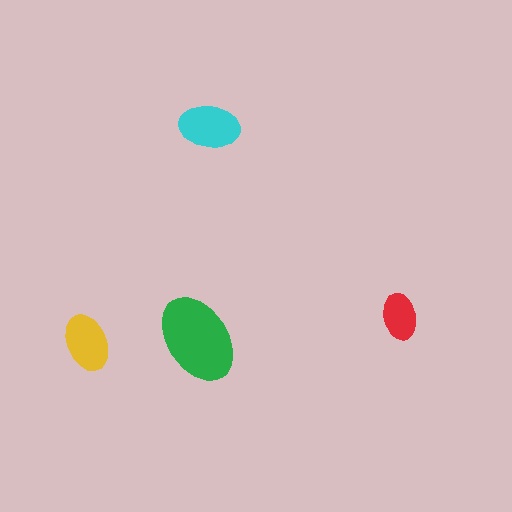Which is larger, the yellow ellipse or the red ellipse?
The yellow one.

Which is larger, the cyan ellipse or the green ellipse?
The green one.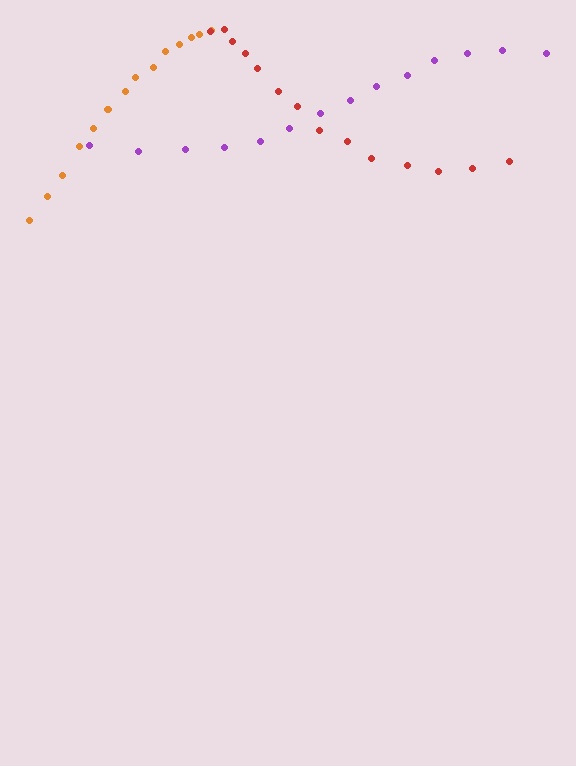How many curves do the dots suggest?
There are 3 distinct paths.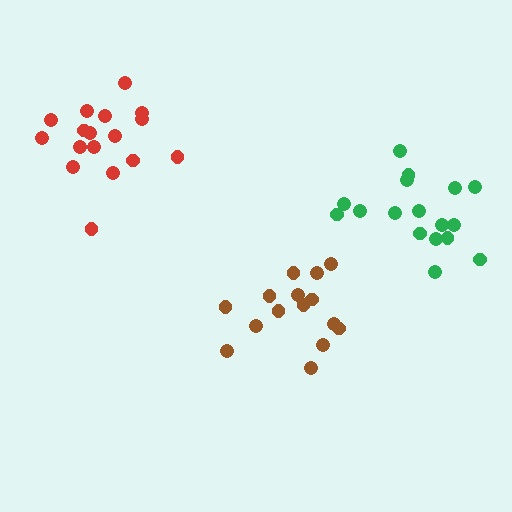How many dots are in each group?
Group 1: 17 dots, Group 2: 15 dots, Group 3: 17 dots (49 total).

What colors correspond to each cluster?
The clusters are colored: red, brown, green.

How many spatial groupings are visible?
There are 3 spatial groupings.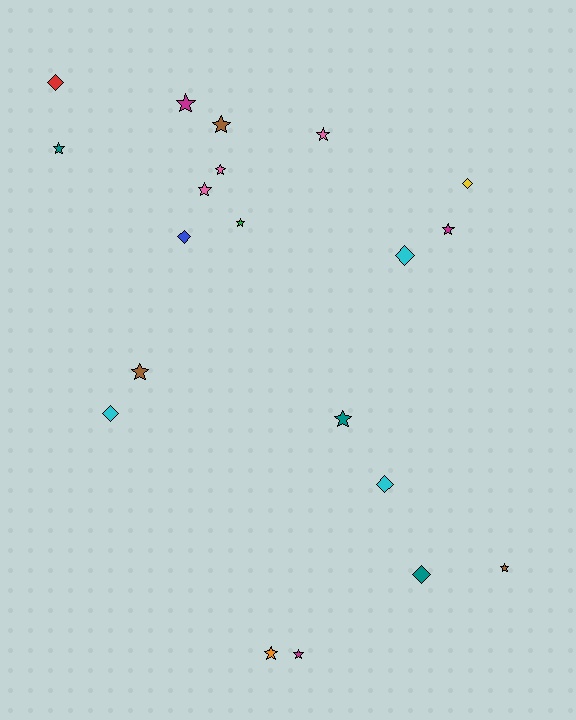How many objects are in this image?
There are 20 objects.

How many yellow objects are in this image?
There is 1 yellow object.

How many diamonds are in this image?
There are 7 diamonds.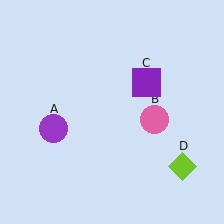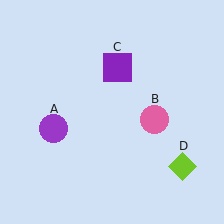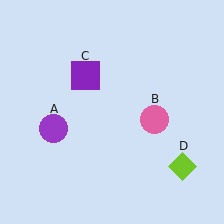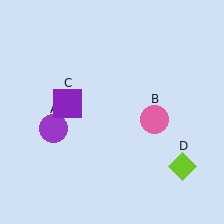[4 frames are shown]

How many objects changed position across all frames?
1 object changed position: purple square (object C).